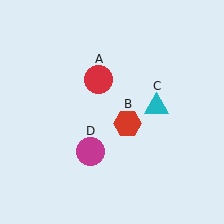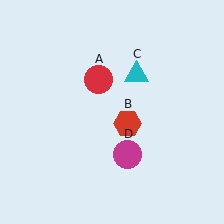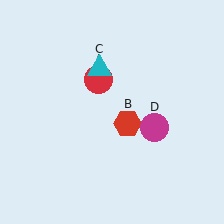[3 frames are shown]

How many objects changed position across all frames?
2 objects changed position: cyan triangle (object C), magenta circle (object D).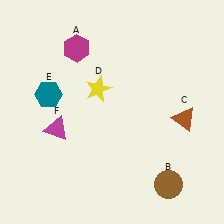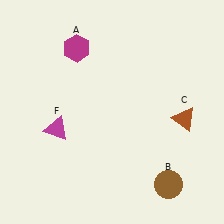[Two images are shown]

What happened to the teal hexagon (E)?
The teal hexagon (E) was removed in Image 2. It was in the top-left area of Image 1.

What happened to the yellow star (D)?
The yellow star (D) was removed in Image 2. It was in the top-left area of Image 1.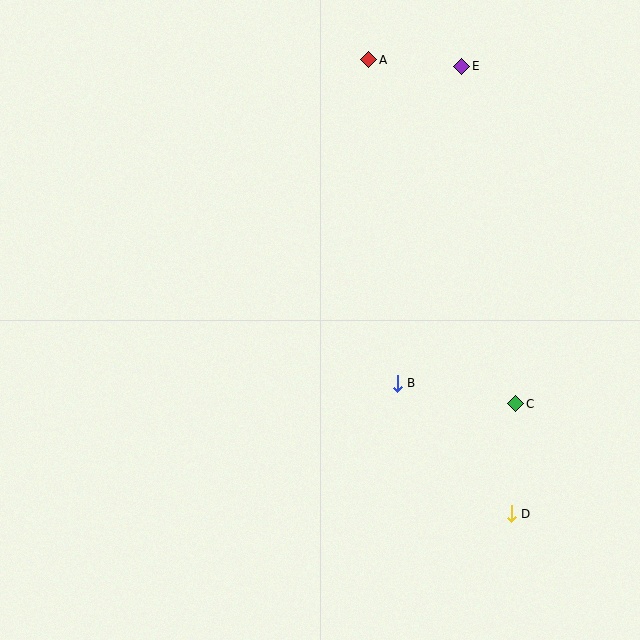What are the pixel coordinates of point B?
Point B is at (397, 383).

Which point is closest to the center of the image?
Point B at (397, 383) is closest to the center.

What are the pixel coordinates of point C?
Point C is at (516, 404).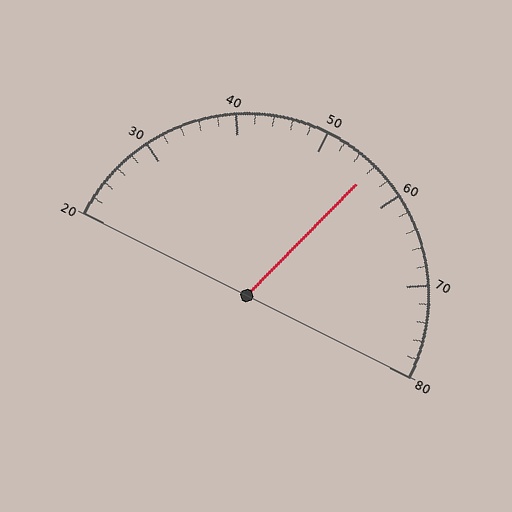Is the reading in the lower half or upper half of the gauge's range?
The reading is in the upper half of the range (20 to 80).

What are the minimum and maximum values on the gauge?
The gauge ranges from 20 to 80.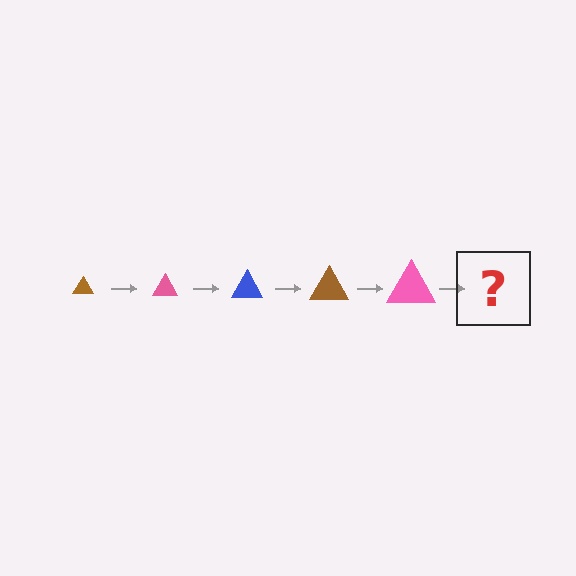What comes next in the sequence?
The next element should be a blue triangle, larger than the previous one.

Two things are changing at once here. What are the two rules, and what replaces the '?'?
The two rules are that the triangle grows larger each step and the color cycles through brown, pink, and blue. The '?' should be a blue triangle, larger than the previous one.